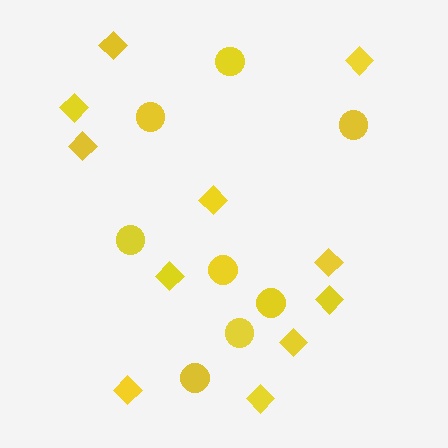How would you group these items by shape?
There are 2 groups: one group of diamonds (11) and one group of circles (8).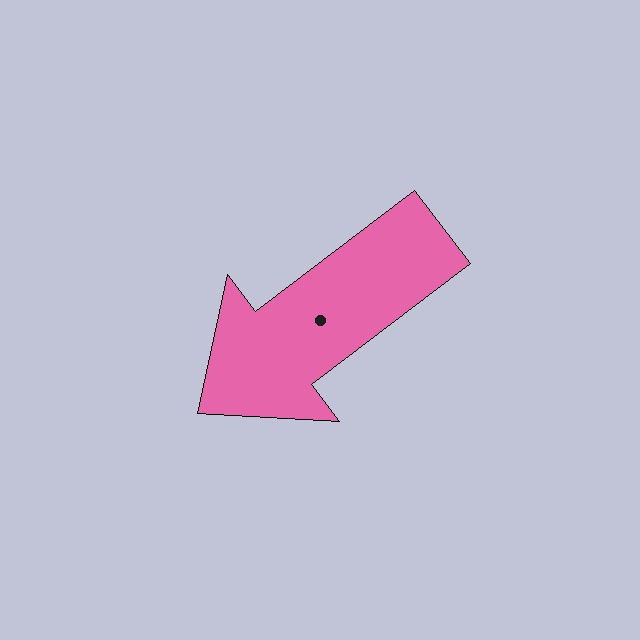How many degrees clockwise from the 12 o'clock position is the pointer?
Approximately 233 degrees.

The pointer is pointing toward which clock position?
Roughly 8 o'clock.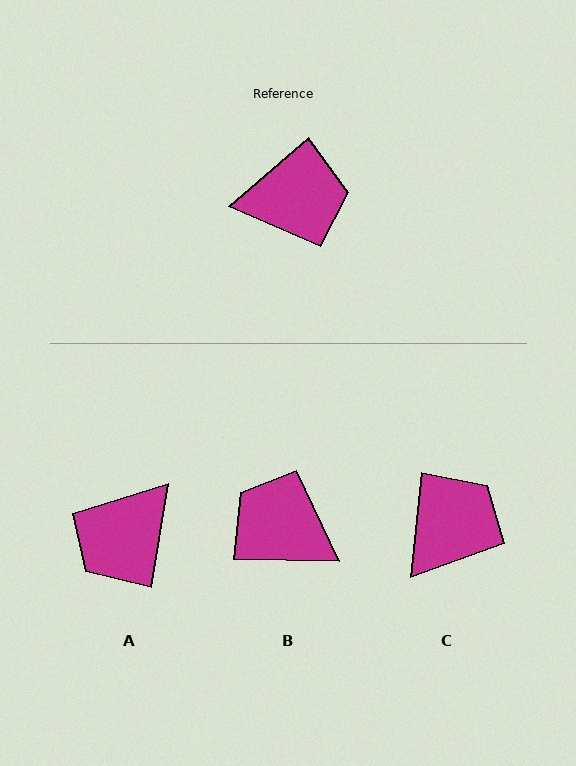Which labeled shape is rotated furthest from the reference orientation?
A, about 140 degrees away.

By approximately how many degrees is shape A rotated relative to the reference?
Approximately 140 degrees clockwise.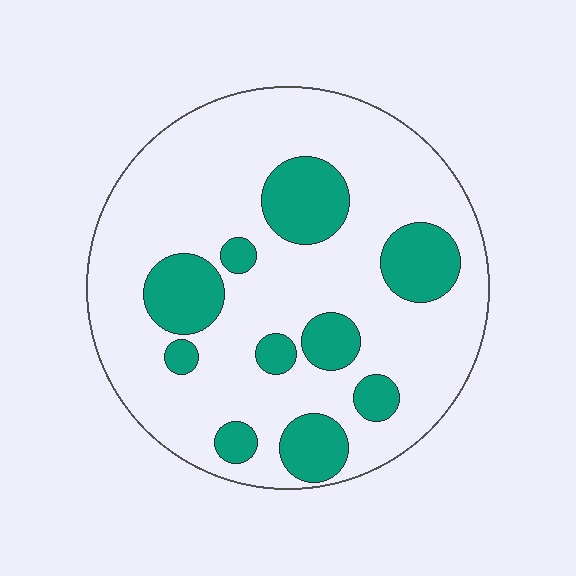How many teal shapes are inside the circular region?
10.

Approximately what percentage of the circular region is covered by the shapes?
Approximately 25%.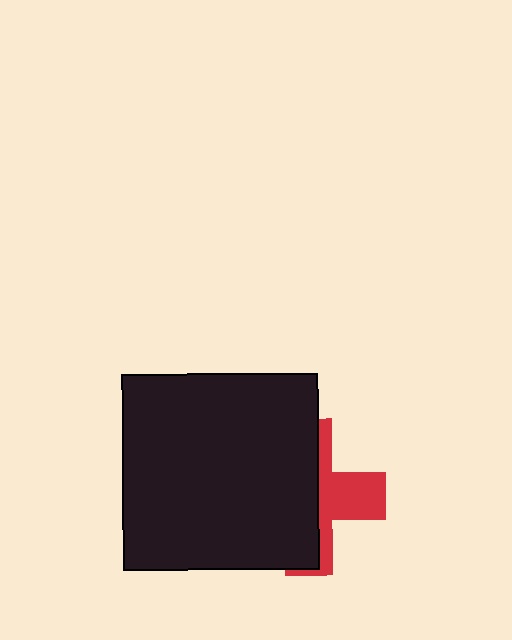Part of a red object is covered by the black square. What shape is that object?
It is a cross.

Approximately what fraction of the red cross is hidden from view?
Roughly 61% of the red cross is hidden behind the black square.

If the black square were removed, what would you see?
You would see the complete red cross.